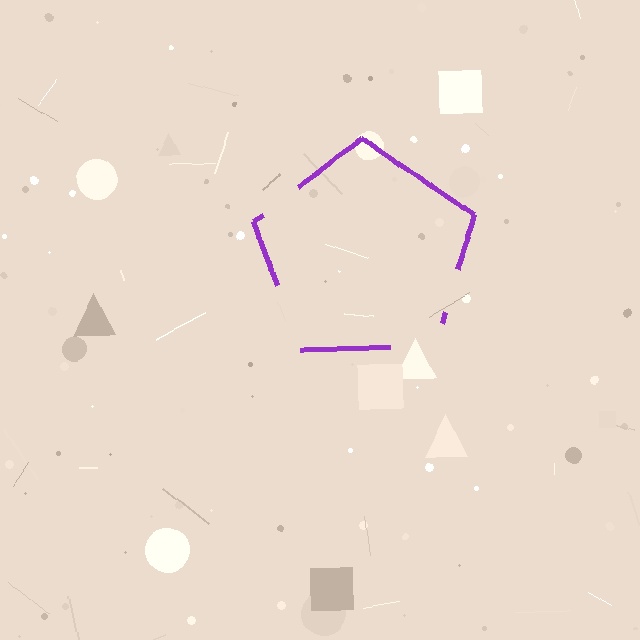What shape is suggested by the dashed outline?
The dashed outline suggests a pentagon.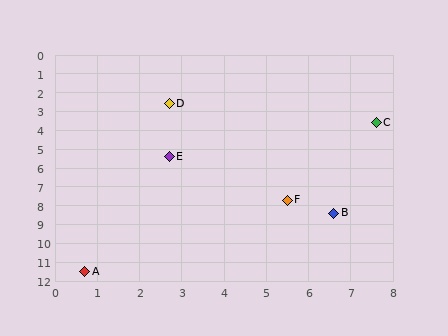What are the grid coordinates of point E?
Point E is at approximately (2.7, 5.4).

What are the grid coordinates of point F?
Point F is at approximately (5.5, 7.7).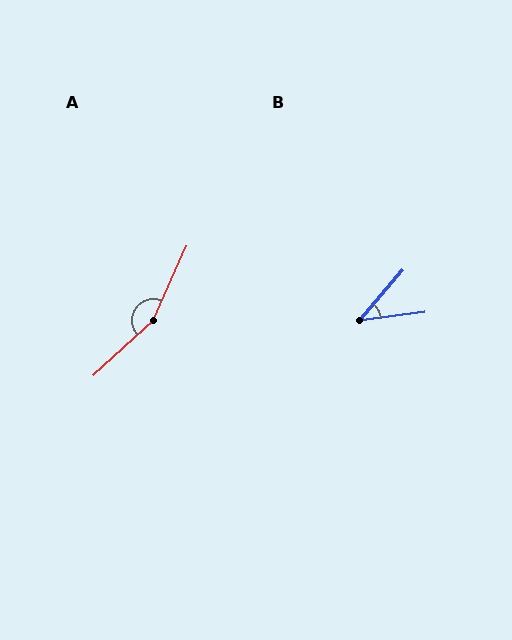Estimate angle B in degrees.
Approximately 42 degrees.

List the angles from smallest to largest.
B (42°), A (157°).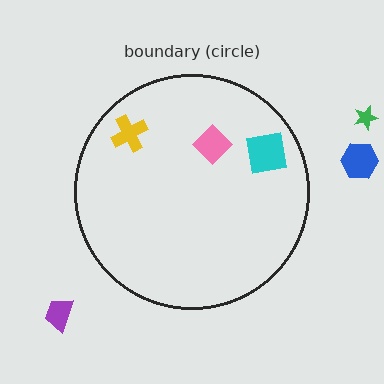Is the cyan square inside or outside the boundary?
Inside.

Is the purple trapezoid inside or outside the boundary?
Outside.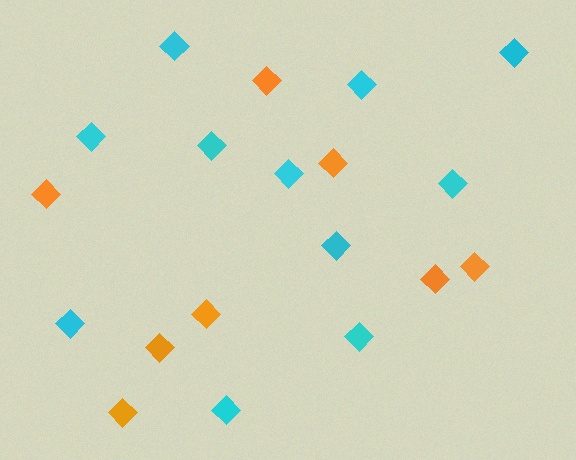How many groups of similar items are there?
There are 2 groups: one group of orange diamonds (8) and one group of cyan diamonds (11).